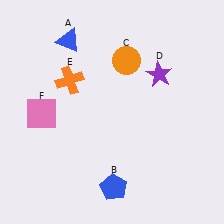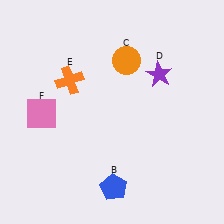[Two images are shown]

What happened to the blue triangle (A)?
The blue triangle (A) was removed in Image 2. It was in the top-left area of Image 1.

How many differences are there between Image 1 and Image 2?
There is 1 difference between the two images.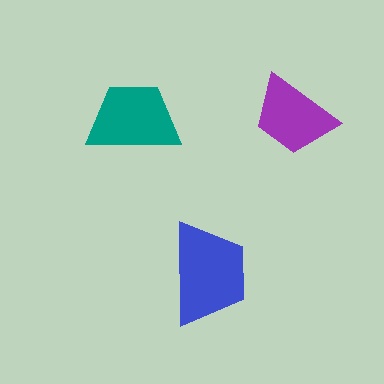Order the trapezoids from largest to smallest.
the blue one, the teal one, the purple one.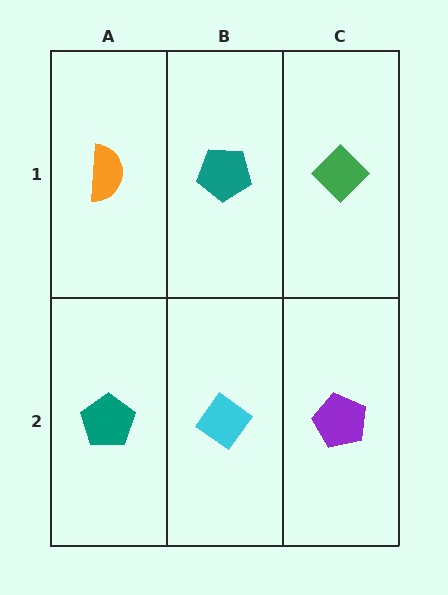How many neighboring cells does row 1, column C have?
2.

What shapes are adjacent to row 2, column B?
A teal pentagon (row 1, column B), a teal pentagon (row 2, column A), a purple pentagon (row 2, column C).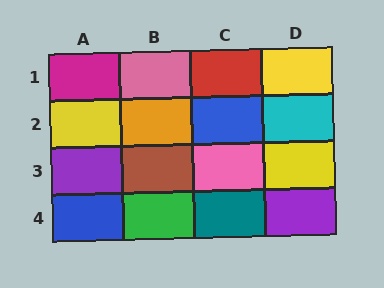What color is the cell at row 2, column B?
Orange.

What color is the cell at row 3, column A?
Purple.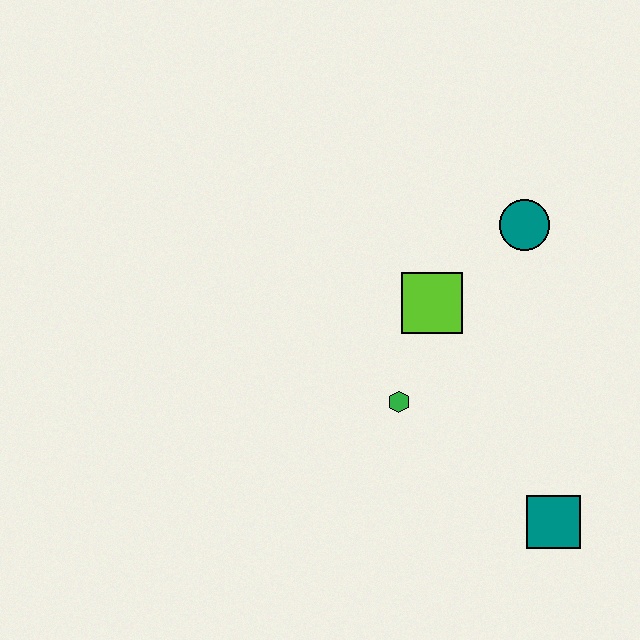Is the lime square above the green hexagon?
Yes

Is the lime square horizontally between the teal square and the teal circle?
No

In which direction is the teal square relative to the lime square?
The teal square is below the lime square.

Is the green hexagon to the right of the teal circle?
No